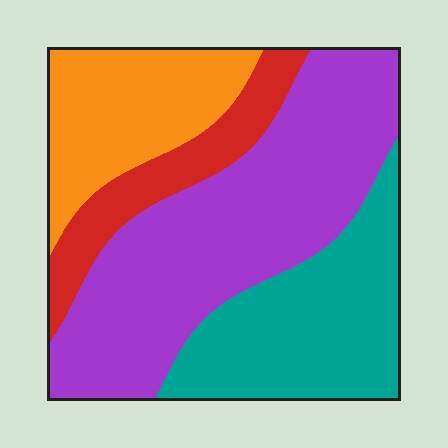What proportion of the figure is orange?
Orange covers roughly 20% of the figure.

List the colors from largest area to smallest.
From largest to smallest: purple, teal, orange, red.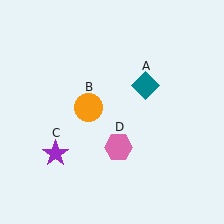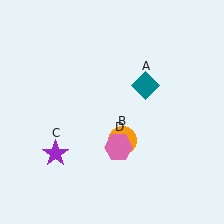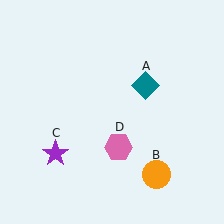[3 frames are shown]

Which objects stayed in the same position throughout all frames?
Teal diamond (object A) and purple star (object C) and pink hexagon (object D) remained stationary.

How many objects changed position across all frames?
1 object changed position: orange circle (object B).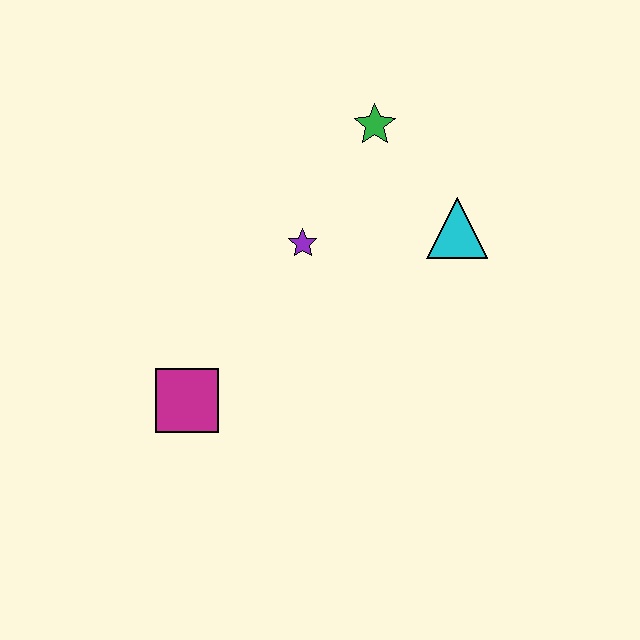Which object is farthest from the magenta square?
The green star is farthest from the magenta square.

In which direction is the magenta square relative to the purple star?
The magenta square is below the purple star.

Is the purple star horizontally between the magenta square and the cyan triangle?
Yes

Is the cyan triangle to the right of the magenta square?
Yes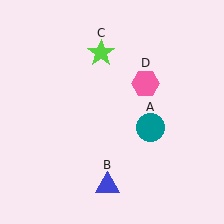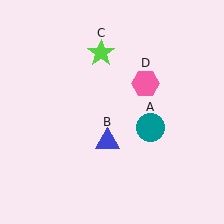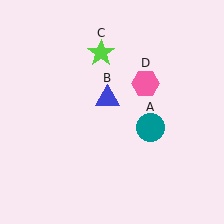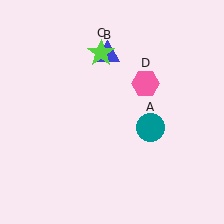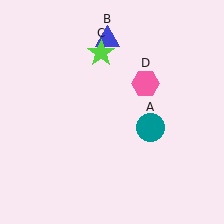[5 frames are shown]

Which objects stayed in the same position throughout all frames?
Teal circle (object A) and lime star (object C) and pink hexagon (object D) remained stationary.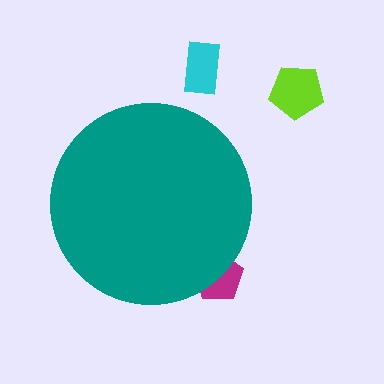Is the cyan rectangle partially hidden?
No, the cyan rectangle is fully visible.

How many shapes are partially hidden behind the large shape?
1 shape is partially hidden.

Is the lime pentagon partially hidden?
No, the lime pentagon is fully visible.